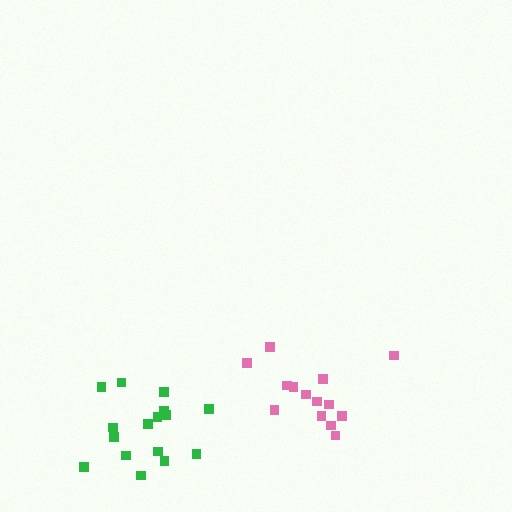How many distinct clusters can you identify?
There are 2 distinct clusters.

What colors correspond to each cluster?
The clusters are colored: green, pink.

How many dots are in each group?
Group 1: 16 dots, Group 2: 14 dots (30 total).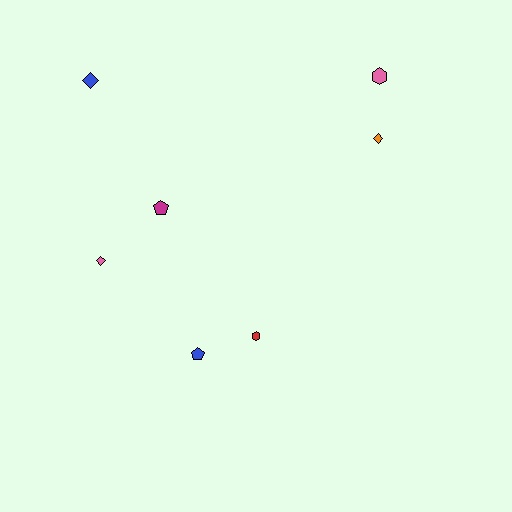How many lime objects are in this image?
There are no lime objects.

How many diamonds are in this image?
There are 3 diamonds.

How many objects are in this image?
There are 7 objects.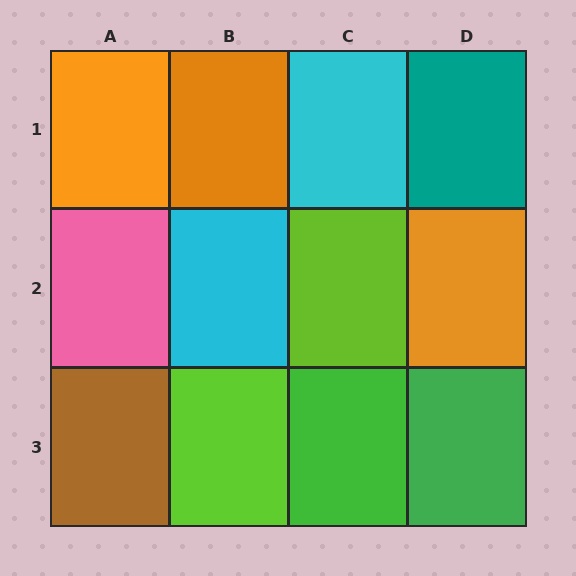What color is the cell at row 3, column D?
Green.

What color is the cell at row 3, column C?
Green.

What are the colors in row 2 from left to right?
Pink, cyan, lime, orange.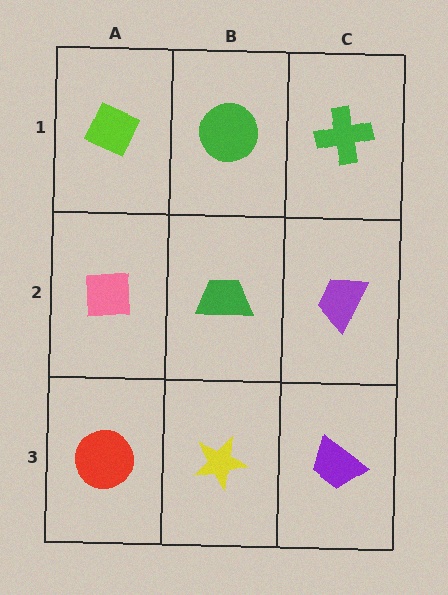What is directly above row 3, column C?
A purple trapezoid.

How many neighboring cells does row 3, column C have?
2.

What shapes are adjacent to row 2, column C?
A green cross (row 1, column C), a purple trapezoid (row 3, column C), a green trapezoid (row 2, column B).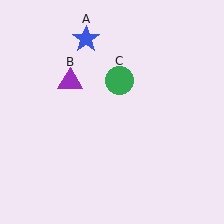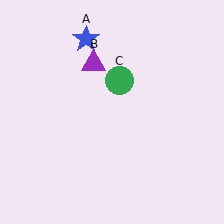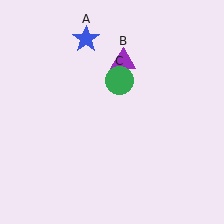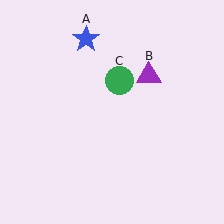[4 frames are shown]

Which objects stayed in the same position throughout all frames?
Blue star (object A) and green circle (object C) remained stationary.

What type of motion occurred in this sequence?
The purple triangle (object B) rotated clockwise around the center of the scene.